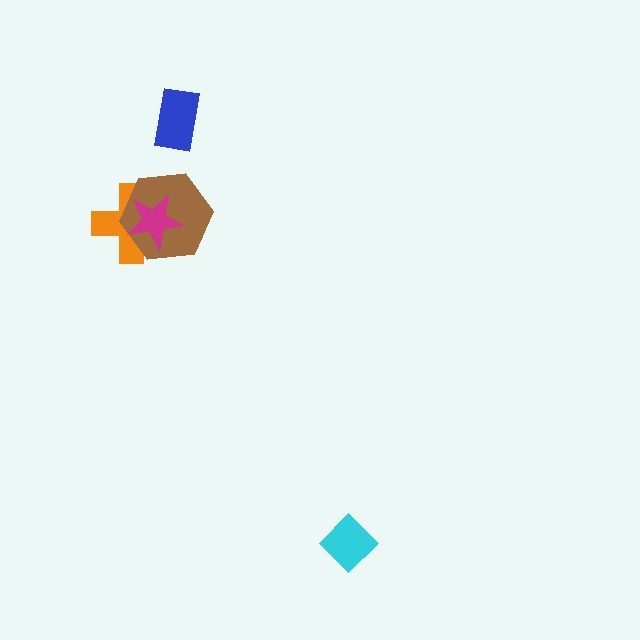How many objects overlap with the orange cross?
2 objects overlap with the orange cross.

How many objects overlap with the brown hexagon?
2 objects overlap with the brown hexagon.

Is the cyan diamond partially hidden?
No, no other shape covers it.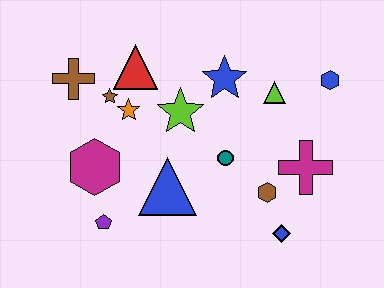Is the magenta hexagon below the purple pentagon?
No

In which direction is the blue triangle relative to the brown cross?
The blue triangle is below the brown cross.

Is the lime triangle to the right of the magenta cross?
No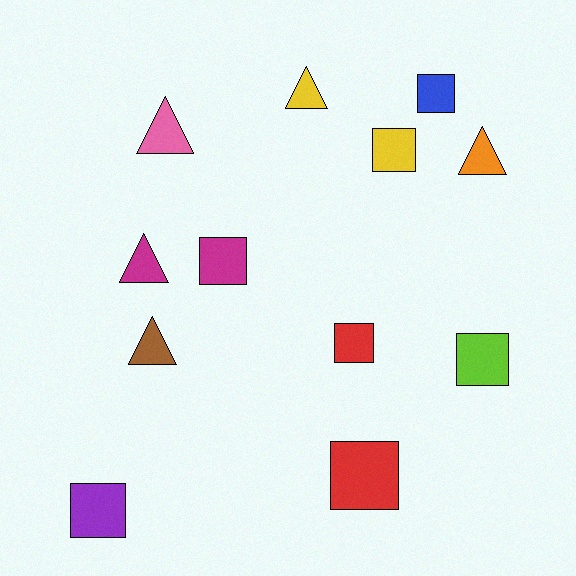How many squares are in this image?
There are 7 squares.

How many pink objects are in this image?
There is 1 pink object.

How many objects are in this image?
There are 12 objects.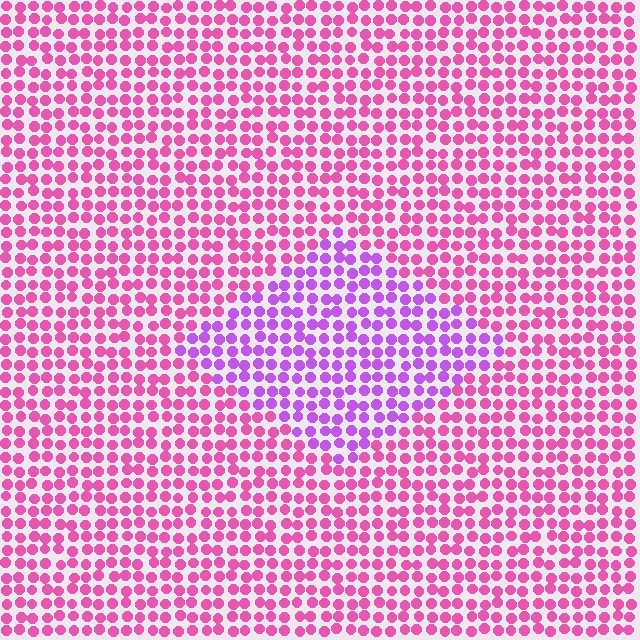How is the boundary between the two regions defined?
The boundary is defined purely by a slight shift in hue (about 38 degrees). Spacing, size, and orientation are identical on both sides.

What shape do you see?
I see a diamond.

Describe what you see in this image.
The image is filled with small pink elements in a uniform arrangement. A diamond-shaped region is visible where the elements are tinted to a slightly different hue, forming a subtle color boundary.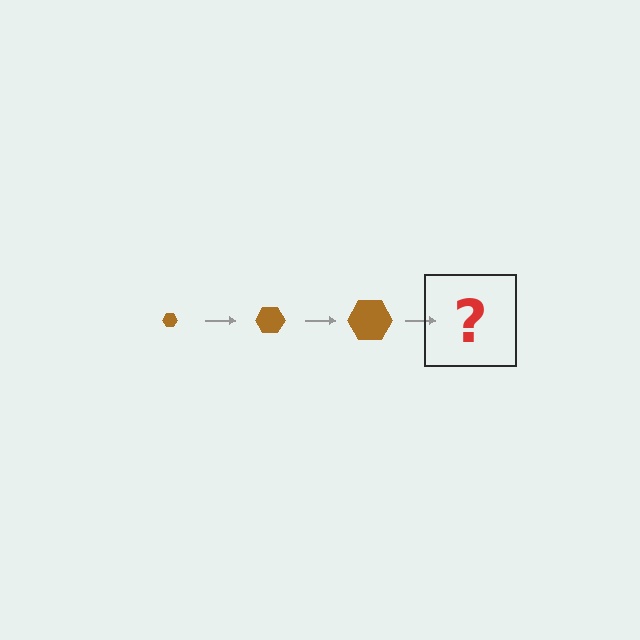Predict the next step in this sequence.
The next step is a brown hexagon, larger than the previous one.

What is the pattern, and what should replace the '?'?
The pattern is that the hexagon gets progressively larger each step. The '?' should be a brown hexagon, larger than the previous one.